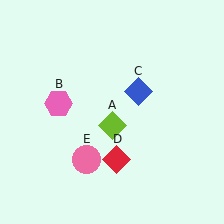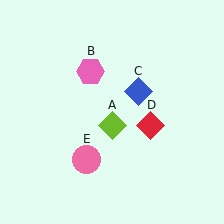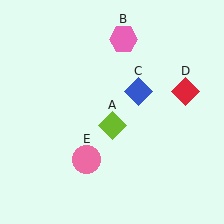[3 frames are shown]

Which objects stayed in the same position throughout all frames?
Lime diamond (object A) and blue diamond (object C) and pink circle (object E) remained stationary.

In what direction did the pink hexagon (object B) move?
The pink hexagon (object B) moved up and to the right.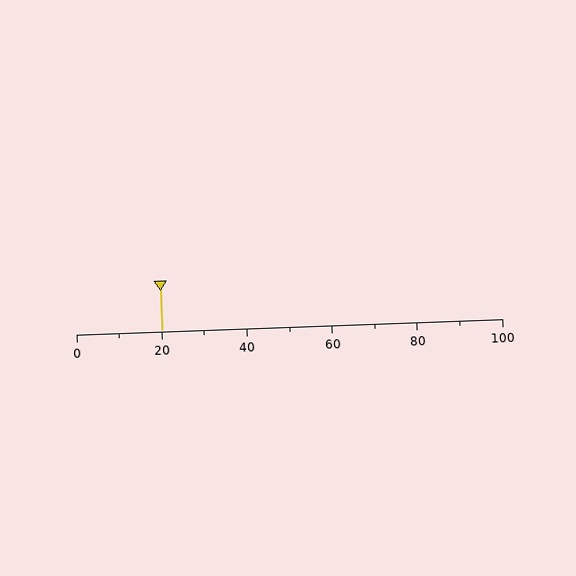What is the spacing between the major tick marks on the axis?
The major ticks are spaced 20 apart.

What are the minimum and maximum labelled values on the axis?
The axis runs from 0 to 100.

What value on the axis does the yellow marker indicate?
The marker indicates approximately 20.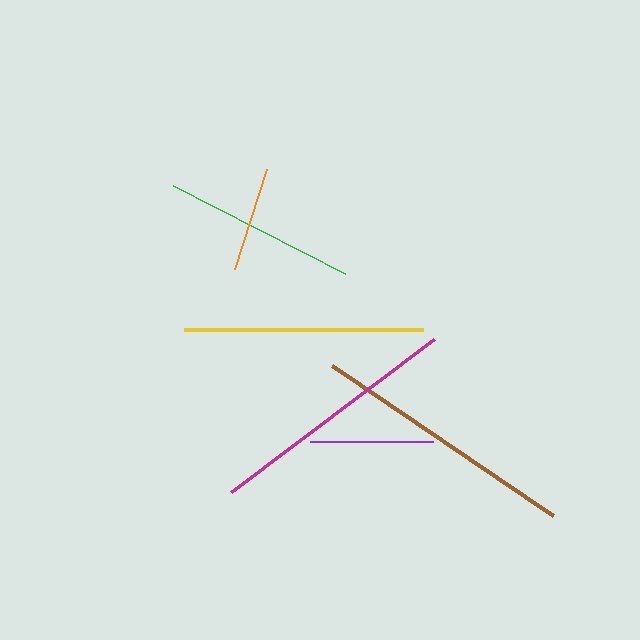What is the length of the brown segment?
The brown segment is approximately 266 pixels long.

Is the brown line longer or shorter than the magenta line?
The brown line is longer than the magenta line.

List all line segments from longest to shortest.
From longest to shortest: brown, magenta, yellow, green, purple, orange.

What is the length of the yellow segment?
The yellow segment is approximately 239 pixels long.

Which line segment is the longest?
The brown line is the longest at approximately 266 pixels.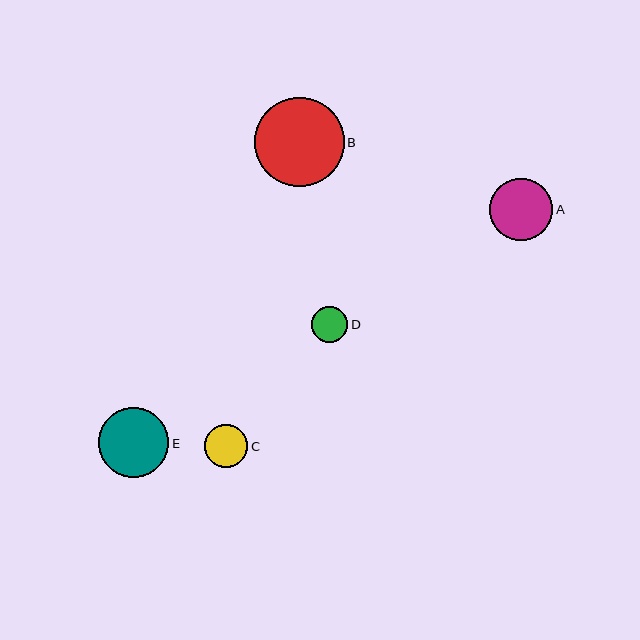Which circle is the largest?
Circle B is the largest with a size of approximately 89 pixels.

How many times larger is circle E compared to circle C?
Circle E is approximately 1.6 times the size of circle C.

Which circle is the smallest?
Circle D is the smallest with a size of approximately 36 pixels.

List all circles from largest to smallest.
From largest to smallest: B, E, A, C, D.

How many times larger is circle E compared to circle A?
Circle E is approximately 1.1 times the size of circle A.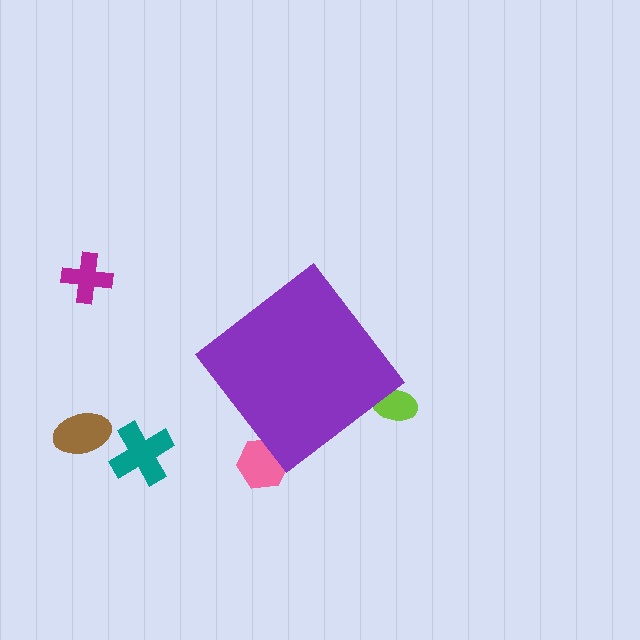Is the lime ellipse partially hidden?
Yes, the lime ellipse is partially hidden behind the purple diamond.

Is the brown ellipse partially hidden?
No, the brown ellipse is fully visible.